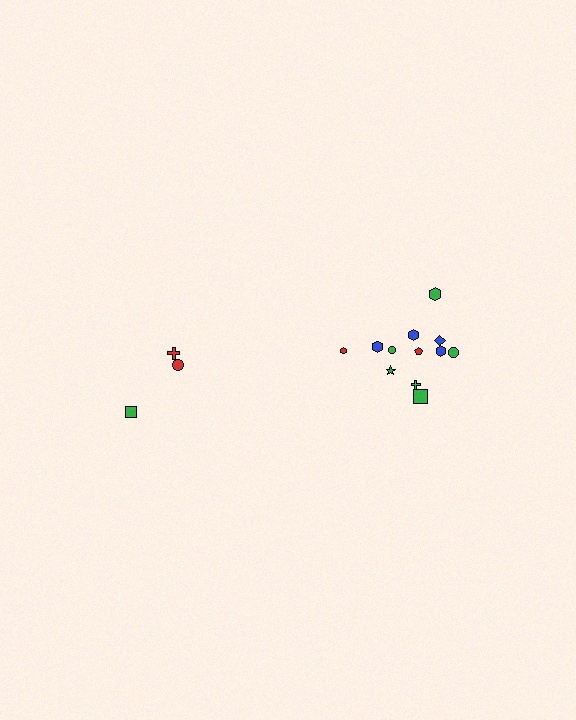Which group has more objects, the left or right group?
The right group.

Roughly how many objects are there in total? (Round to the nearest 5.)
Roughly 15 objects in total.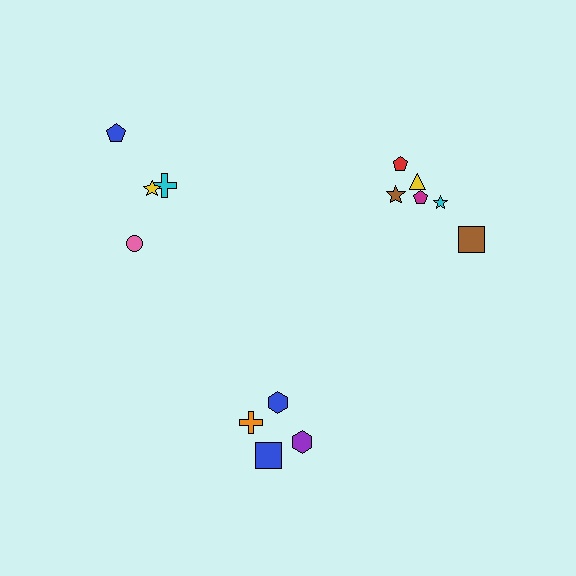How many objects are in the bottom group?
There are 4 objects.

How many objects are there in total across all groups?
There are 14 objects.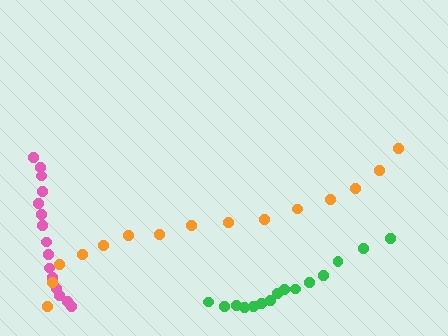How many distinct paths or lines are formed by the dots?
There are 3 distinct paths.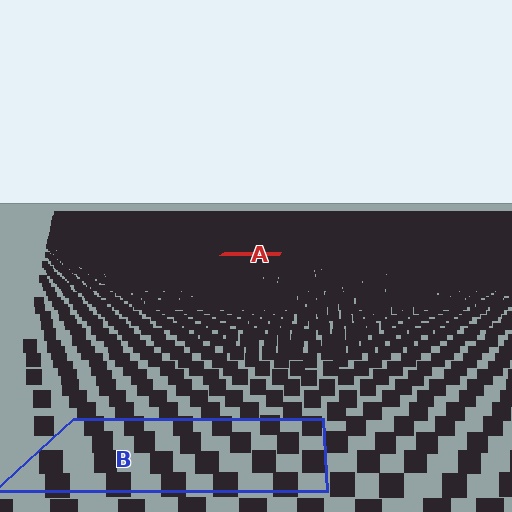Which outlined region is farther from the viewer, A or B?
Region A is farther from the viewer — the texture elements inside it appear smaller and more densely packed.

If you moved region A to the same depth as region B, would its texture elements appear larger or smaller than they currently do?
They would appear larger. At a closer depth, the same texture elements are projected at a bigger on-screen size.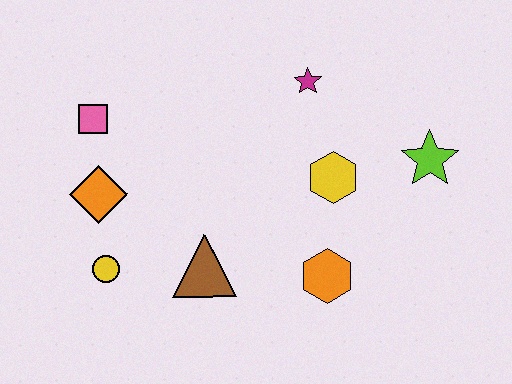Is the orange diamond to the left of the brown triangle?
Yes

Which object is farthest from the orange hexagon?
The pink square is farthest from the orange hexagon.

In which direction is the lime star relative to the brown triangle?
The lime star is to the right of the brown triangle.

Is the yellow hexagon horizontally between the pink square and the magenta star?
No